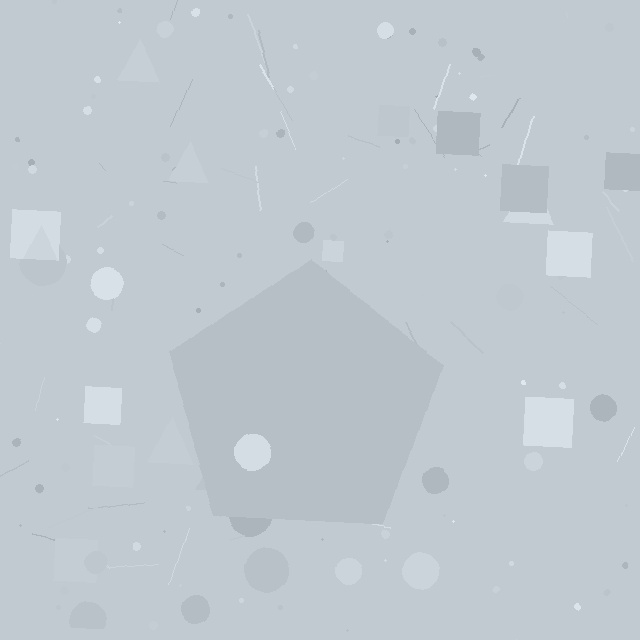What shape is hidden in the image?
A pentagon is hidden in the image.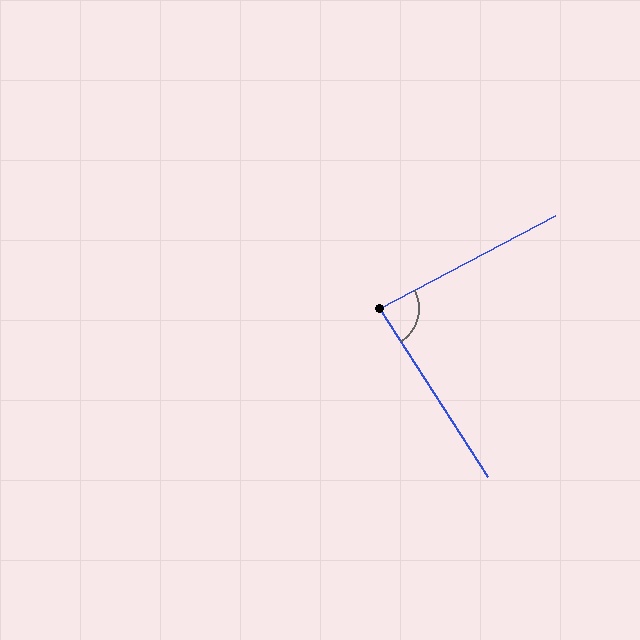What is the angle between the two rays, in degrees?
Approximately 85 degrees.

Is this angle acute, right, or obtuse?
It is approximately a right angle.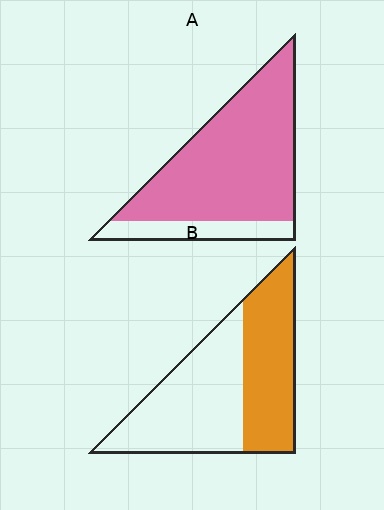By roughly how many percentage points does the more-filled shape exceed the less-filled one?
By roughly 35 percentage points (A over B).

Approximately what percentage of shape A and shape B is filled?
A is approximately 80% and B is approximately 45%.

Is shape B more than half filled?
No.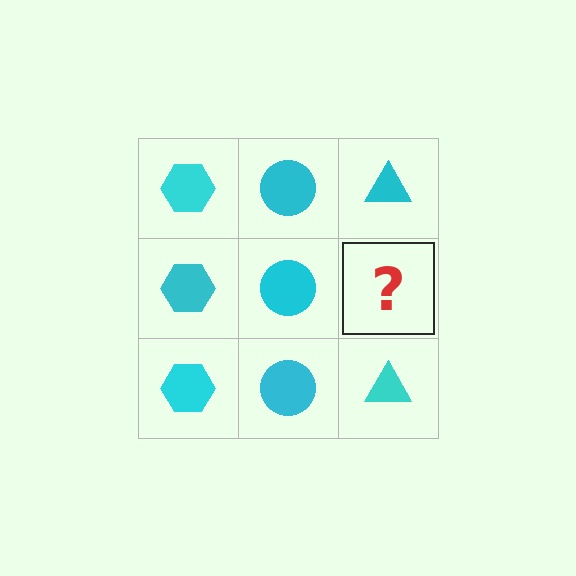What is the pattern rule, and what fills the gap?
The rule is that each column has a consistent shape. The gap should be filled with a cyan triangle.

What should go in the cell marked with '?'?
The missing cell should contain a cyan triangle.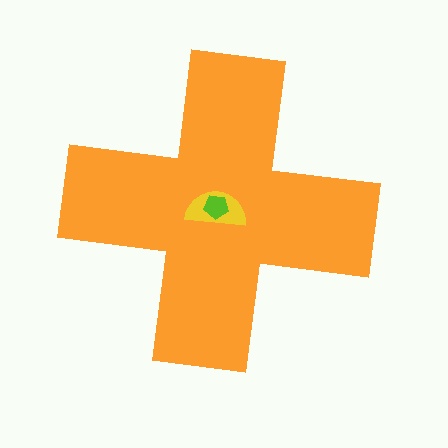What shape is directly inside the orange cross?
The yellow semicircle.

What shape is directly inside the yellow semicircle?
The lime pentagon.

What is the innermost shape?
The lime pentagon.